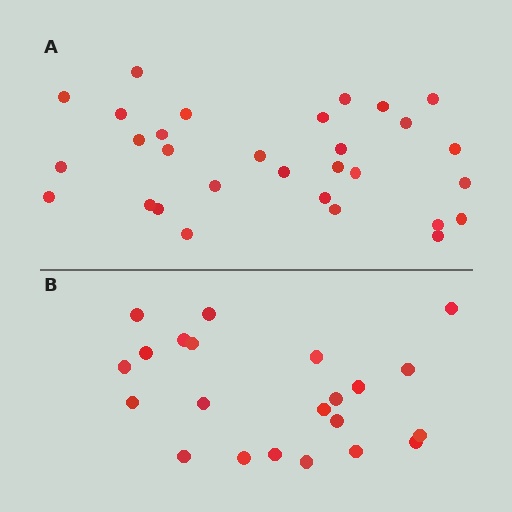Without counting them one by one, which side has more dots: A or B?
Region A (the top region) has more dots.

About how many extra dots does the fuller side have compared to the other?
Region A has roughly 8 or so more dots than region B.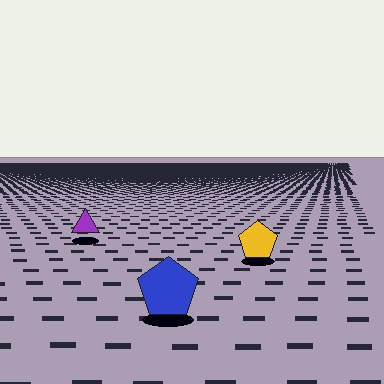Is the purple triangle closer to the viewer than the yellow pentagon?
No. The yellow pentagon is closer — you can tell from the texture gradient: the ground texture is coarser near it.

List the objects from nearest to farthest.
From nearest to farthest: the blue pentagon, the yellow pentagon, the purple triangle.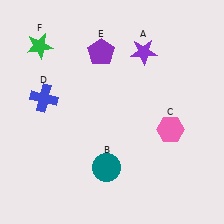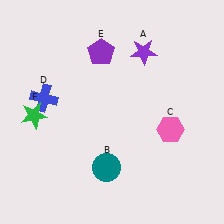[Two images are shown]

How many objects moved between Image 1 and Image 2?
1 object moved between the two images.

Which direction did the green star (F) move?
The green star (F) moved down.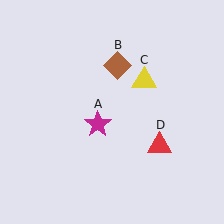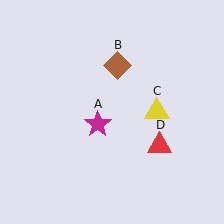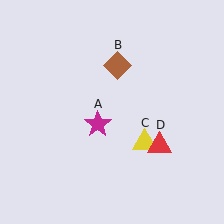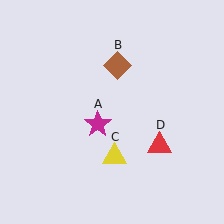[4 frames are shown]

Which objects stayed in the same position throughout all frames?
Magenta star (object A) and brown diamond (object B) and red triangle (object D) remained stationary.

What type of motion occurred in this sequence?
The yellow triangle (object C) rotated clockwise around the center of the scene.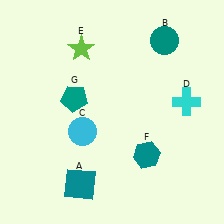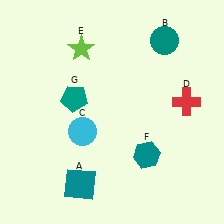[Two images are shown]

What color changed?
The cross (D) changed from cyan in Image 1 to red in Image 2.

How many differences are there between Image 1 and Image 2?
There is 1 difference between the two images.